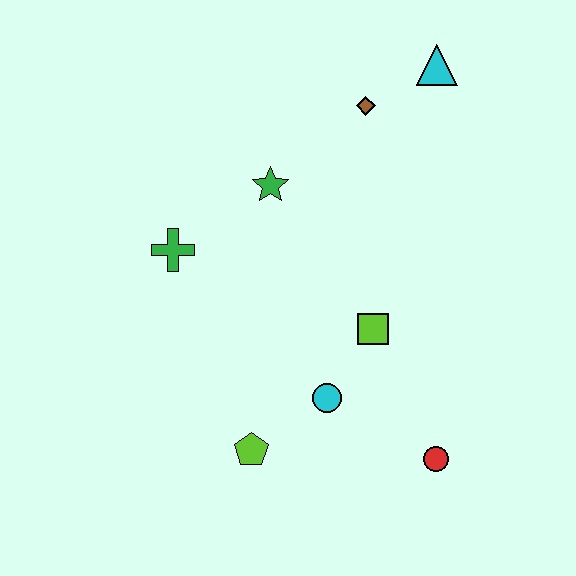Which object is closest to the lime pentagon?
The cyan circle is closest to the lime pentagon.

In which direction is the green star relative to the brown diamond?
The green star is to the left of the brown diamond.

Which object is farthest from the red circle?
The cyan triangle is farthest from the red circle.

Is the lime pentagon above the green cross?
No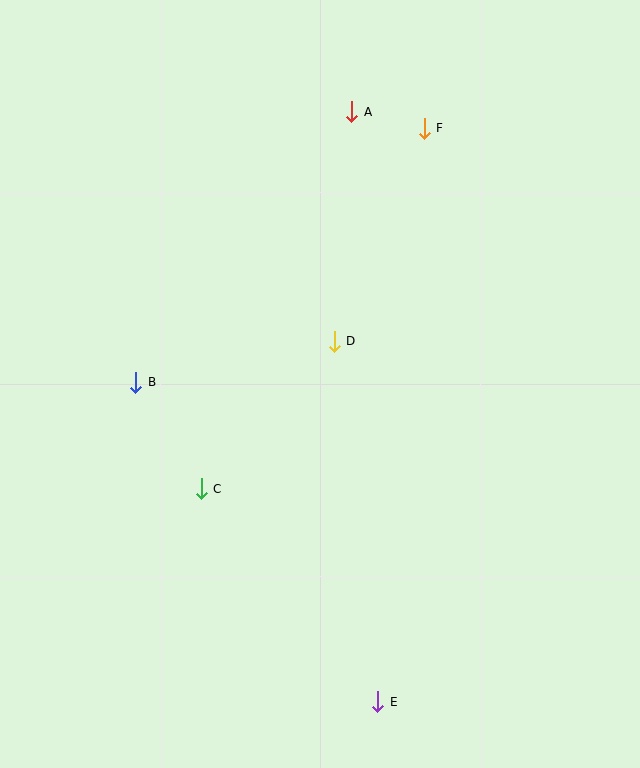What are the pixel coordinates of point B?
Point B is at (136, 382).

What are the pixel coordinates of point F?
Point F is at (424, 128).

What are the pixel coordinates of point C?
Point C is at (201, 489).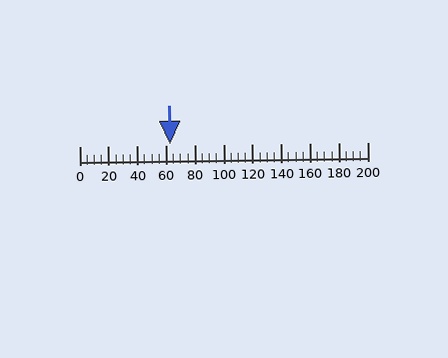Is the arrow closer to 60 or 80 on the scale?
The arrow is closer to 60.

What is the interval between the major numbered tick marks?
The major tick marks are spaced 20 units apart.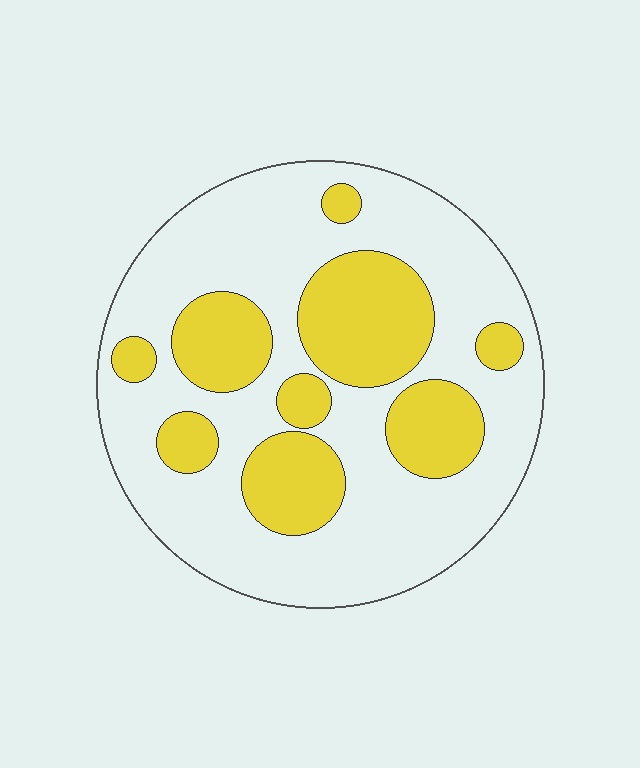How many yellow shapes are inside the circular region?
9.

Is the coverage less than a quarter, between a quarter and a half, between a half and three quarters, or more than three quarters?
Between a quarter and a half.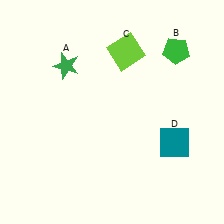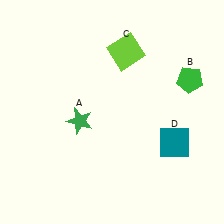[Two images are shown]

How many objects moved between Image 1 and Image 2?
2 objects moved between the two images.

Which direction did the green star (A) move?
The green star (A) moved down.